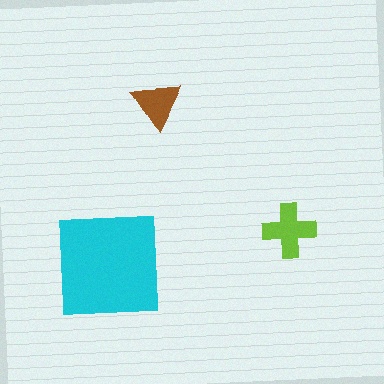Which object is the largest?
The cyan square.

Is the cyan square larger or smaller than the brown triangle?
Larger.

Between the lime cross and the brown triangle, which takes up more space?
The lime cross.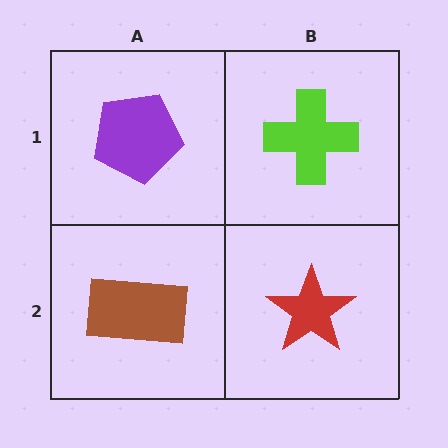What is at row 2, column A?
A brown rectangle.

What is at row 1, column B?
A lime cross.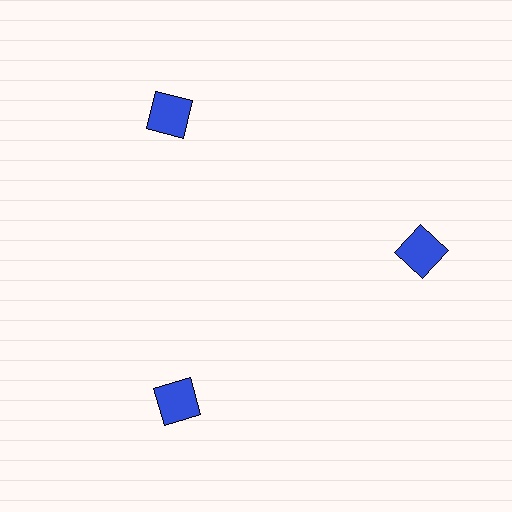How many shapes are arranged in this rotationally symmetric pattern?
There are 3 shapes, arranged in 3 groups of 1.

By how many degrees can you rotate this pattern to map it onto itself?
The pattern maps onto itself every 120 degrees of rotation.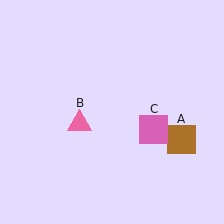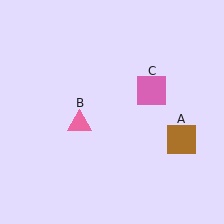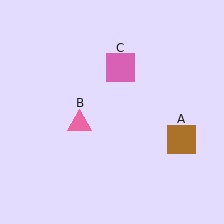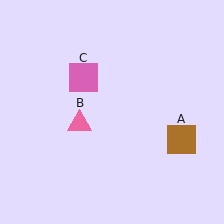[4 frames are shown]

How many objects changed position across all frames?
1 object changed position: pink square (object C).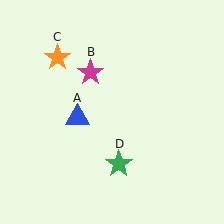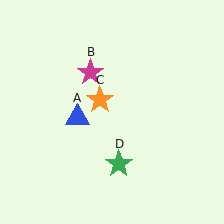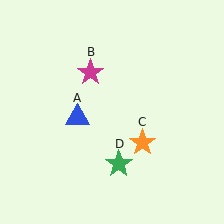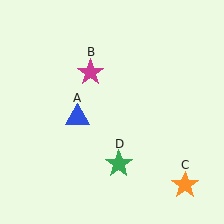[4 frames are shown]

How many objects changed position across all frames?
1 object changed position: orange star (object C).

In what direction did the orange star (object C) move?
The orange star (object C) moved down and to the right.